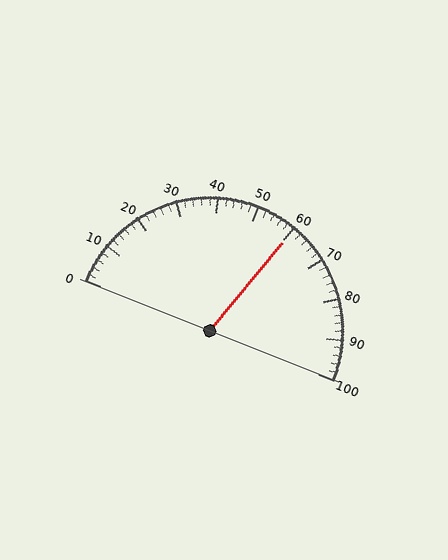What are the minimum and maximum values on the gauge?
The gauge ranges from 0 to 100.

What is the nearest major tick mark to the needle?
The nearest major tick mark is 60.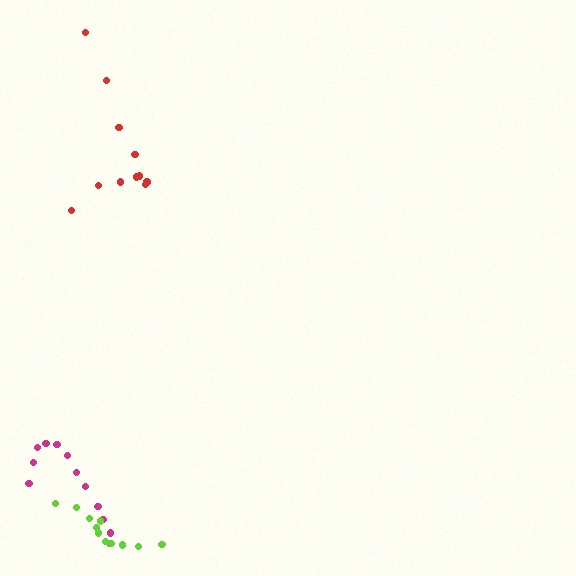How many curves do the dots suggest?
There are 3 distinct paths.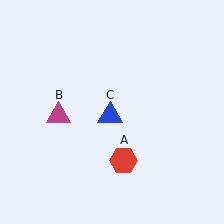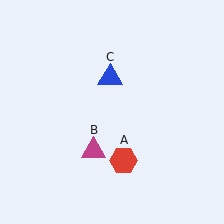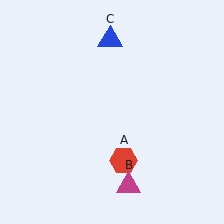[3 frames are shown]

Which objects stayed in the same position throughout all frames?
Red hexagon (object A) remained stationary.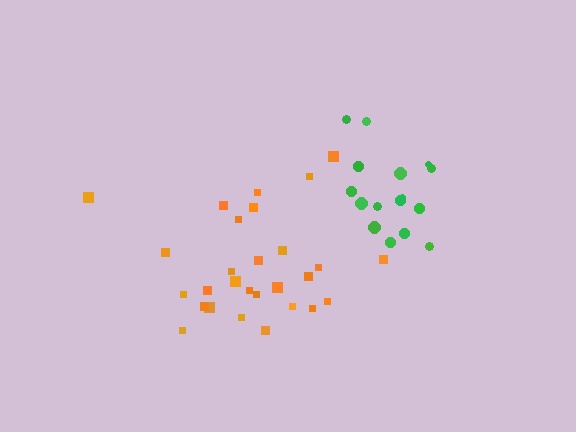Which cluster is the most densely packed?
Green.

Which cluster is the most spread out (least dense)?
Orange.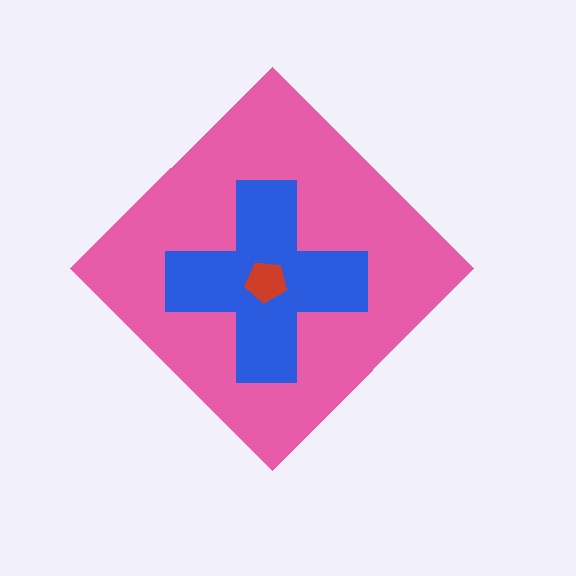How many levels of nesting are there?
3.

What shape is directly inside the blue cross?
The red pentagon.